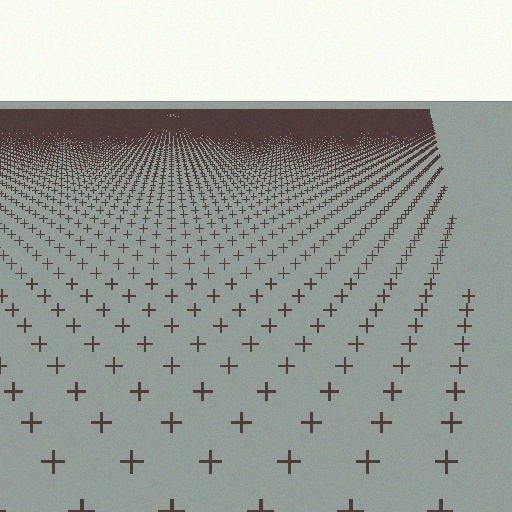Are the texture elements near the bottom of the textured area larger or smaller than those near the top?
Larger. Near the bottom, elements are closer to the viewer and appear at a bigger on-screen size.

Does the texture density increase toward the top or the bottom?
Density increases toward the top.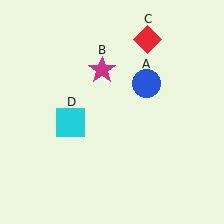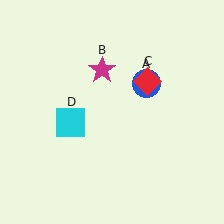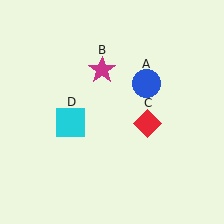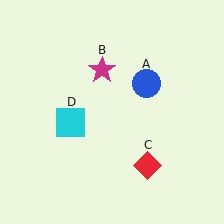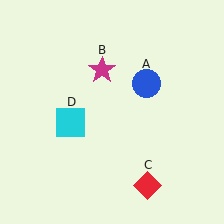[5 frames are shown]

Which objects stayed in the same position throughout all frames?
Blue circle (object A) and magenta star (object B) and cyan square (object D) remained stationary.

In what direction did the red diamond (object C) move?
The red diamond (object C) moved down.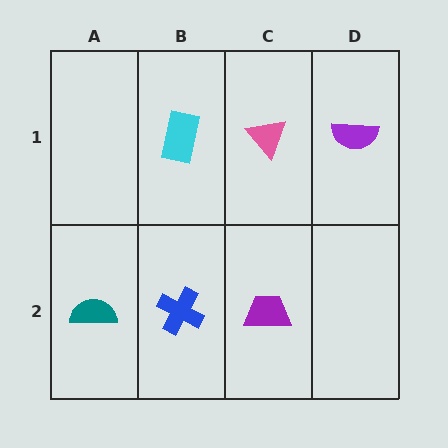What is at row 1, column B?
A cyan rectangle.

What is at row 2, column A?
A teal semicircle.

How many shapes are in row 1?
3 shapes.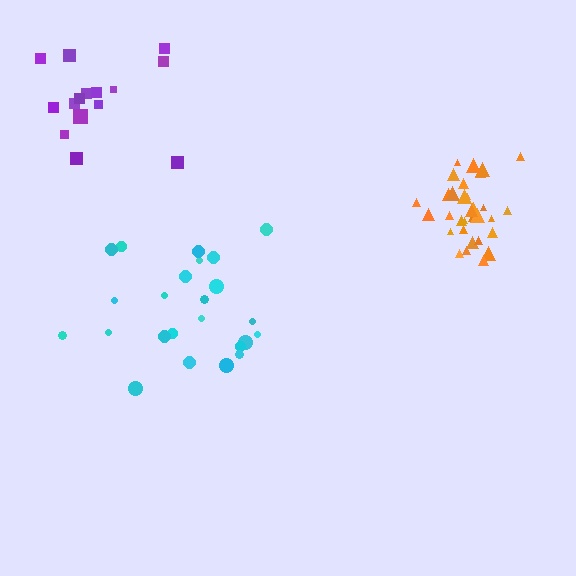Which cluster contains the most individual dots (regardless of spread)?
Orange (33).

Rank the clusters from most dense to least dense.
orange, purple, cyan.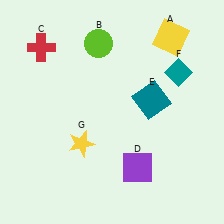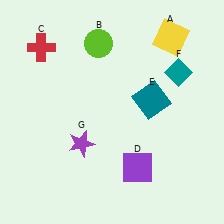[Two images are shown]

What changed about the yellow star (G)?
In Image 1, G is yellow. In Image 2, it changed to purple.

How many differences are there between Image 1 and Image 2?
There is 1 difference between the two images.